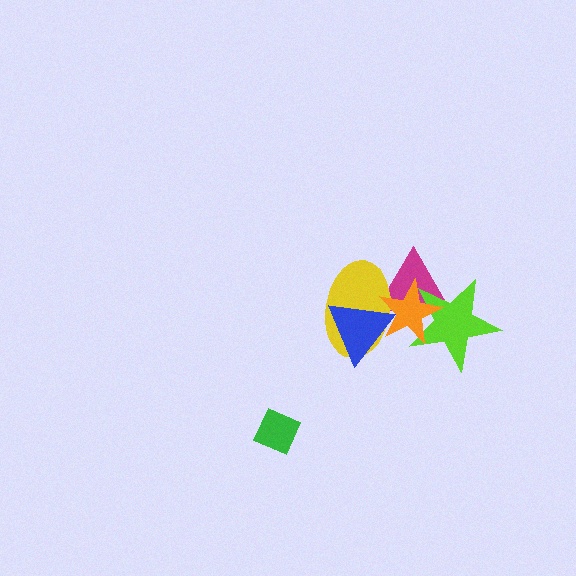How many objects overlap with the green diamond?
0 objects overlap with the green diamond.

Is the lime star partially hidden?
Yes, it is partially covered by another shape.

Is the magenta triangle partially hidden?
Yes, it is partially covered by another shape.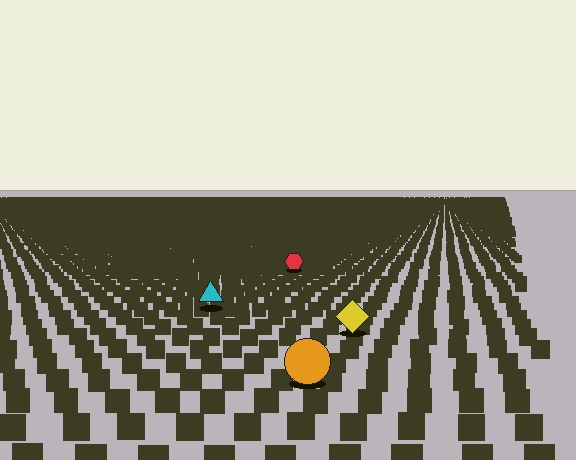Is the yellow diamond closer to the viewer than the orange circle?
No. The orange circle is closer — you can tell from the texture gradient: the ground texture is coarser near it.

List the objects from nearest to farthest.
From nearest to farthest: the orange circle, the yellow diamond, the cyan triangle, the red hexagon.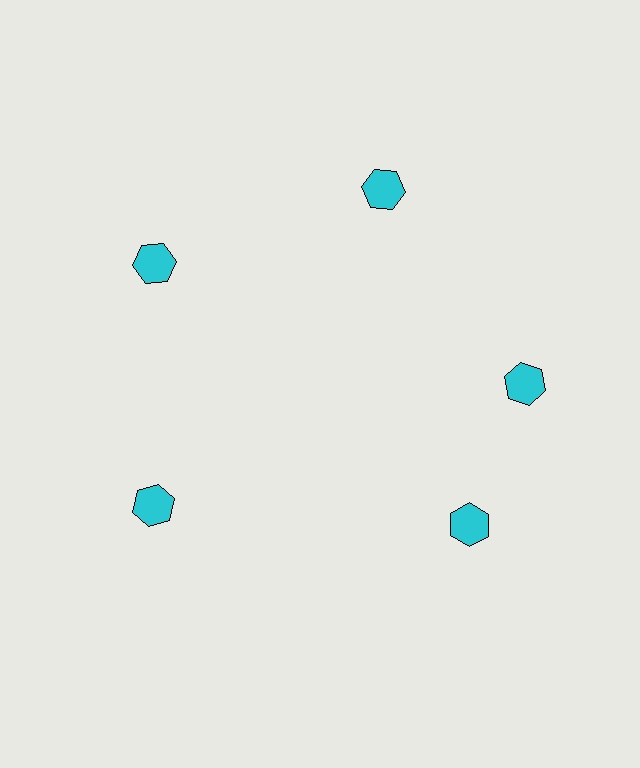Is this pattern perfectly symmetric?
No. The 5 cyan hexagons are arranged in a ring, but one element near the 5 o'clock position is rotated out of alignment along the ring, breaking the 5-fold rotational symmetry.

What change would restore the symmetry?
The symmetry would be restored by rotating it back into even spacing with its neighbors so that all 5 hexagons sit at equal angles and equal distance from the center.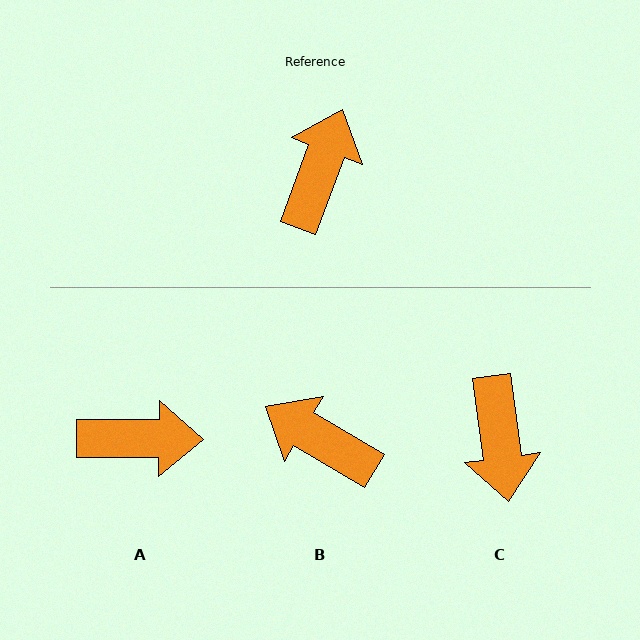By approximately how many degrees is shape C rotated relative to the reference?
Approximately 152 degrees clockwise.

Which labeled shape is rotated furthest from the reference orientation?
C, about 152 degrees away.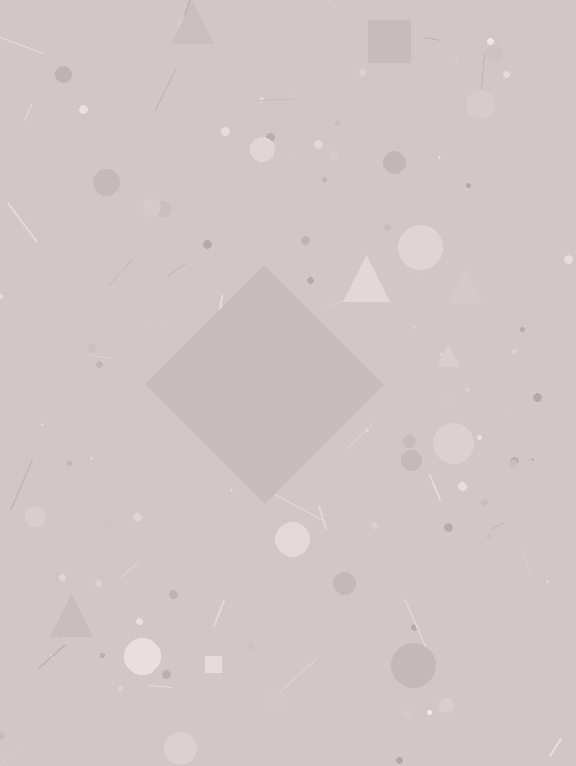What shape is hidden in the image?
A diamond is hidden in the image.